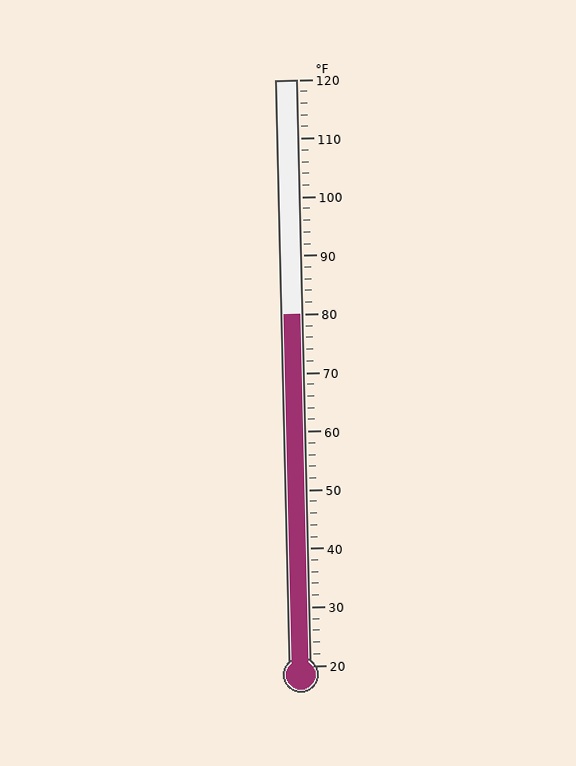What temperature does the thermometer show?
The thermometer shows approximately 80°F.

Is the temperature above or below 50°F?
The temperature is above 50°F.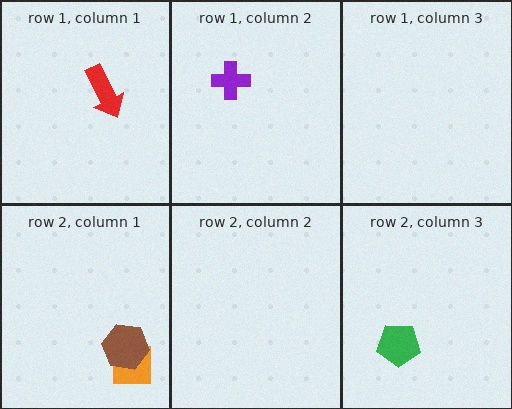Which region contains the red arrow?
The row 1, column 1 region.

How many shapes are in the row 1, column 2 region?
1.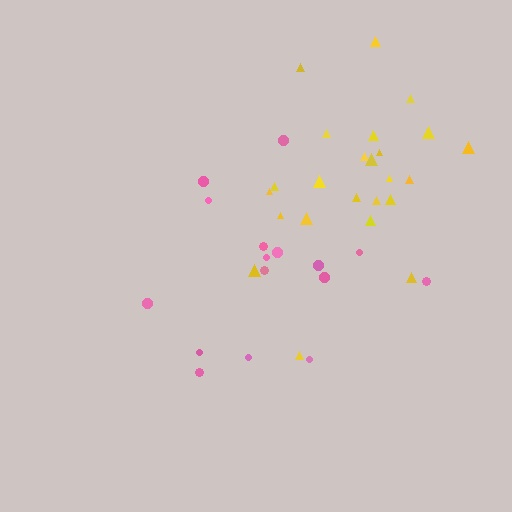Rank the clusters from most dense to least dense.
yellow, pink.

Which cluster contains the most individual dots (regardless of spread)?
Yellow (24).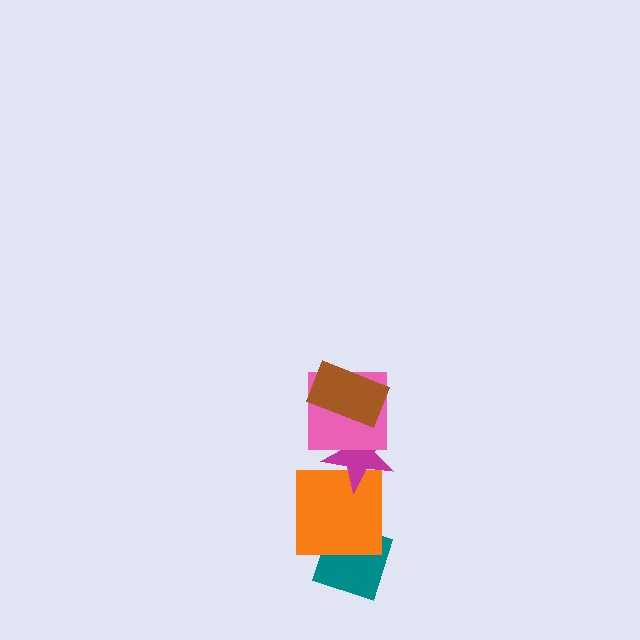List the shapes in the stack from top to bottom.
From top to bottom: the brown rectangle, the pink square, the magenta star, the orange square, the teal diamond.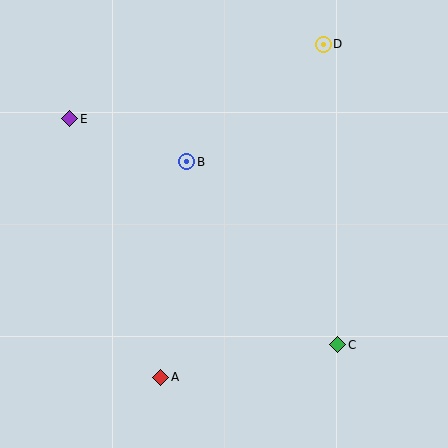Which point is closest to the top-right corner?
Point D is closest to the top-right corner.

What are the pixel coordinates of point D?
Point D is at (323, 44).